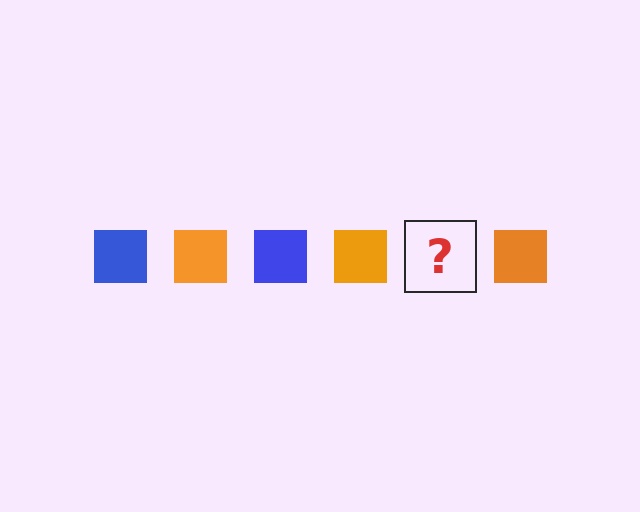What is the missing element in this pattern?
The missing element is a blue square.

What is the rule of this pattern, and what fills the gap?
The rule is that the pattern cycles through blue, orange squares. The gap should be filled with a blue square.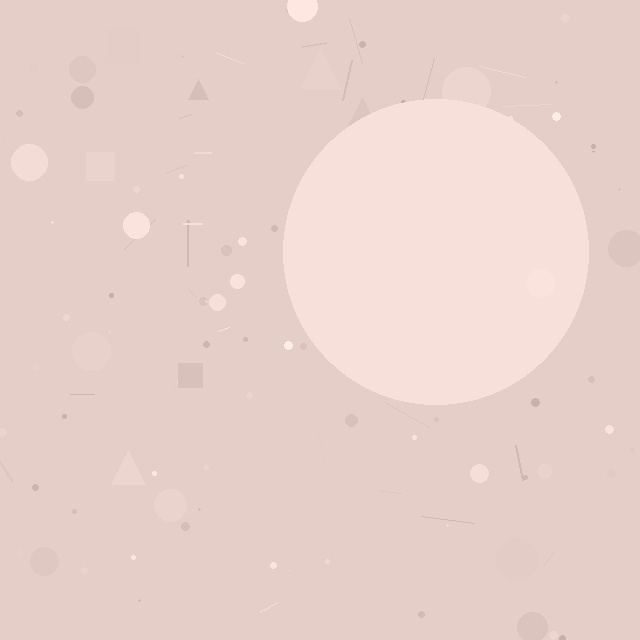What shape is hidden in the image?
A circle is hidden in the image.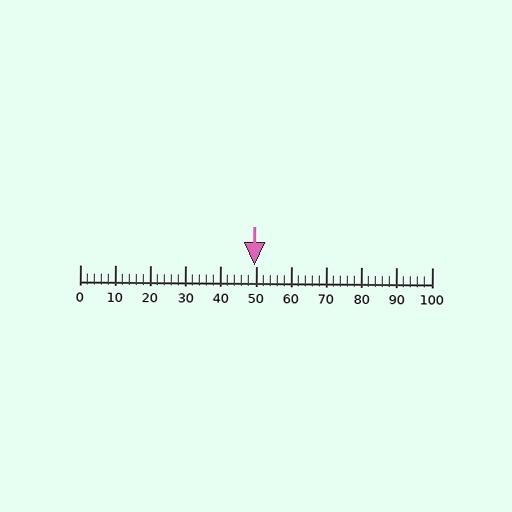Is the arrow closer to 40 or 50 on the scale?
The arrow is closer to 50.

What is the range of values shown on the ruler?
The ruler shows values from 0 to 100.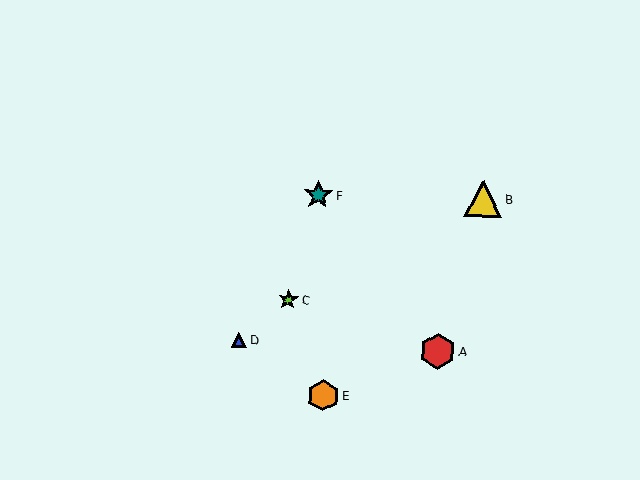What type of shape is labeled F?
Shape F is a teal star.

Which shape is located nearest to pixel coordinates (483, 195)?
The yellow triangle (labeled B) at (483, 198) is nearest to that location.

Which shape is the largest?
The yellow triangle (labeled B) is the largest.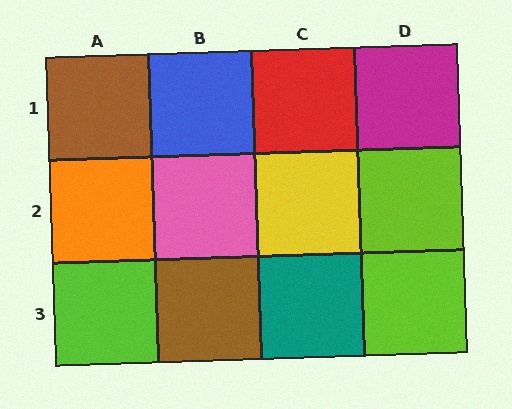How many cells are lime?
3 cells are lime.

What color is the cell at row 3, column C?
Teal.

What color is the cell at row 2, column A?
Orange.